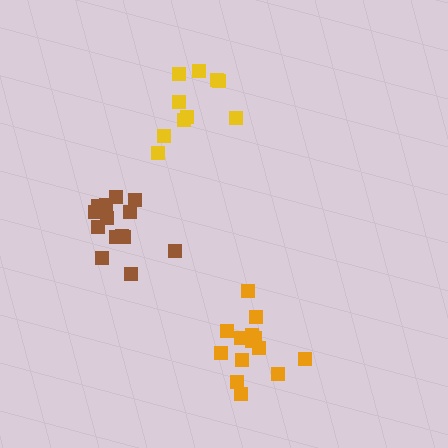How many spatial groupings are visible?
There are 3 spatial groupings.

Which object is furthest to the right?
The orange cluster is rightmost.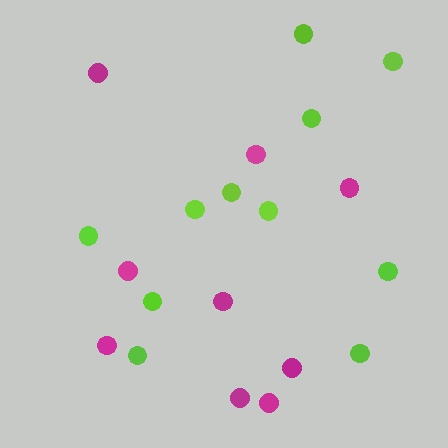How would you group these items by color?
There are 2 groups: one group of lime circles (11) and one group of magenta circles (9).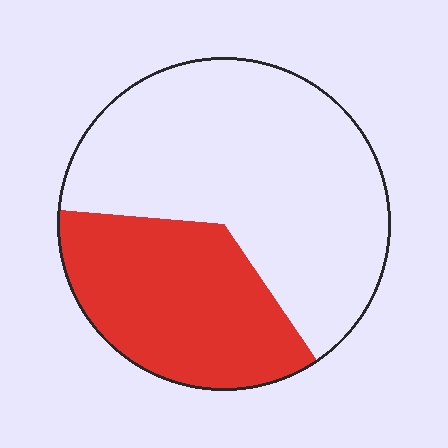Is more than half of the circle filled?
No.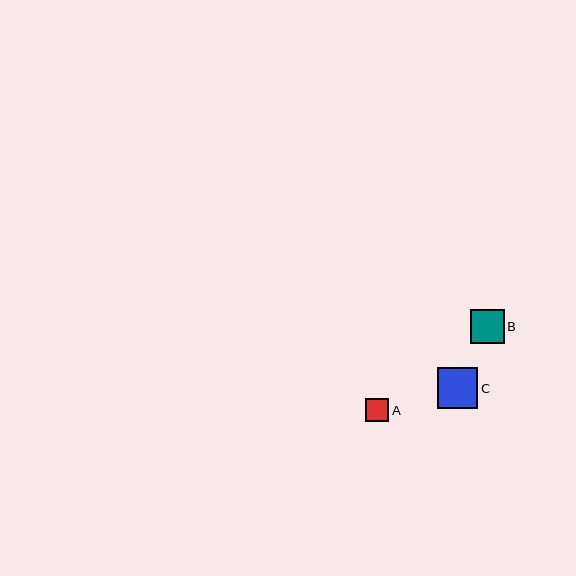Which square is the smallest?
Square A is the smallest with a size of approximately 23 pixels.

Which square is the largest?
Square C is the largest with a size of approximately 40 pixels.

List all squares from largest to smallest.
From largest to smallest: C, B, A.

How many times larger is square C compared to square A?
Square C is approximately 1.7 times the size of square A.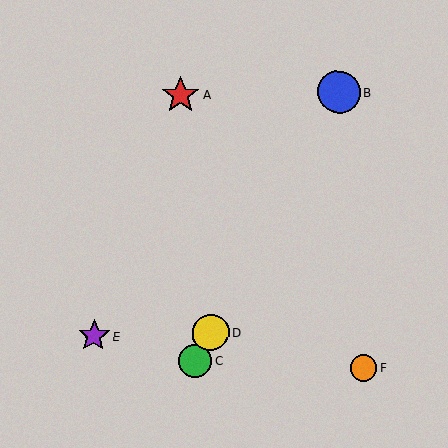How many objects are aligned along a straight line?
3 objects (B, C, D) are aligned along a straight line.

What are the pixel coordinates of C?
Object C is at (195, 361).